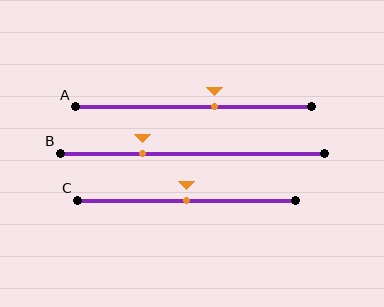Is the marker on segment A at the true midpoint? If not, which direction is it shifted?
No, the marker on segment A is shifted to the right by about 9% of the segment length.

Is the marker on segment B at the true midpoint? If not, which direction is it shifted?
No, the marker on segment B is shifted to the left by about 19% of the segment length.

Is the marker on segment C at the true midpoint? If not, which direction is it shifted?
Yes, the marker on segment C is at the true midpoint.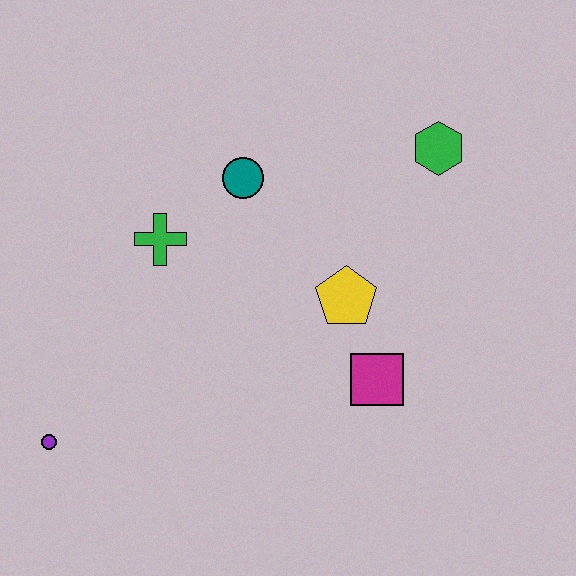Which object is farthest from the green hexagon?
The purple circle is farthest from the green hexagon.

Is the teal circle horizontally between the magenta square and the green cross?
Yes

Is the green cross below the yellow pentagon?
No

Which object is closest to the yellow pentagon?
The magenta square is closest to the yellow pentagon.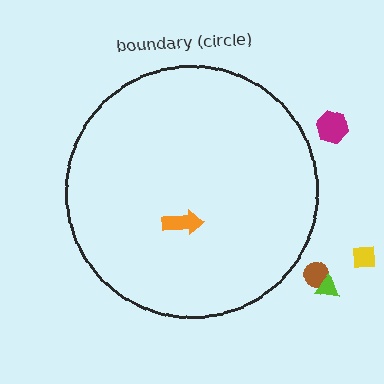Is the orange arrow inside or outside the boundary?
Inside.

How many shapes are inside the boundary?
1 inside, 4 outside.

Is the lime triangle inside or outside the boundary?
Outside.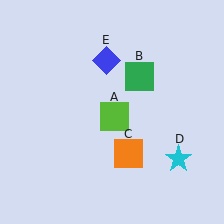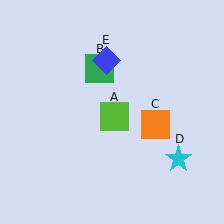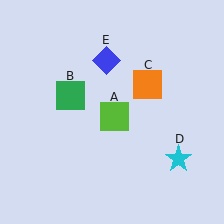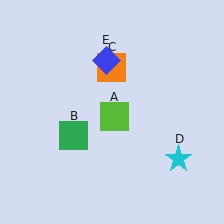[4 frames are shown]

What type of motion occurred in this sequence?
The green square (object B), orange square (object C) rotated counterclockwise around the center of the scene.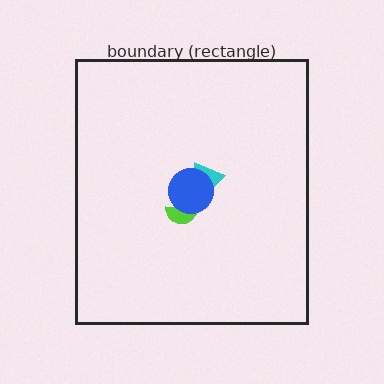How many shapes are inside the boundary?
3 inside, 0 outside.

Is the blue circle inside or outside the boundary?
Inside.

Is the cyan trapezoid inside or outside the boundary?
Inside.